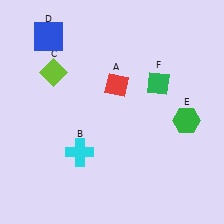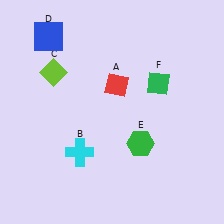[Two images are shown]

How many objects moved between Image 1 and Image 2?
1 object moved between the two images.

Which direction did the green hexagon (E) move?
The green hexagon (E) moved left.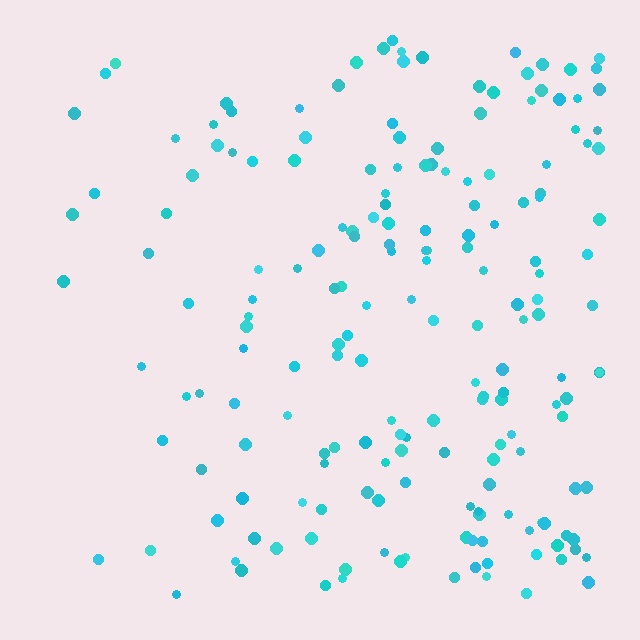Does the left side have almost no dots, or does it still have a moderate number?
Still a moderate number, just noticeably fewer than the right.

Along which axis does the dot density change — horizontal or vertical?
Horizontal.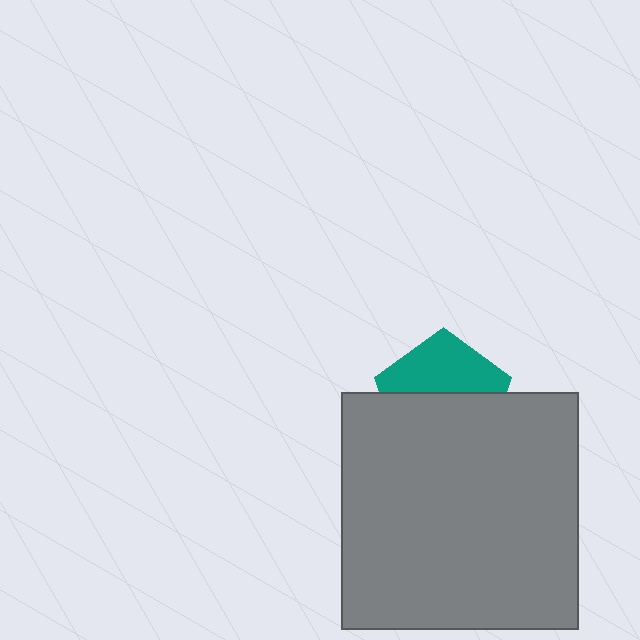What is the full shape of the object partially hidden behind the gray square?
The partially hidden object is a teal pentagon.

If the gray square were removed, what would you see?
You would see the complete teal pentagon.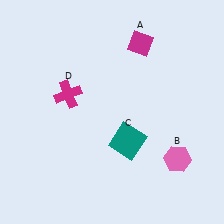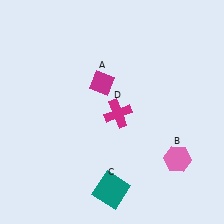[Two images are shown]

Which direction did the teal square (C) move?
The teal square (C) moved down.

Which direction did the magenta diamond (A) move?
The magenta diamond (A) moved down.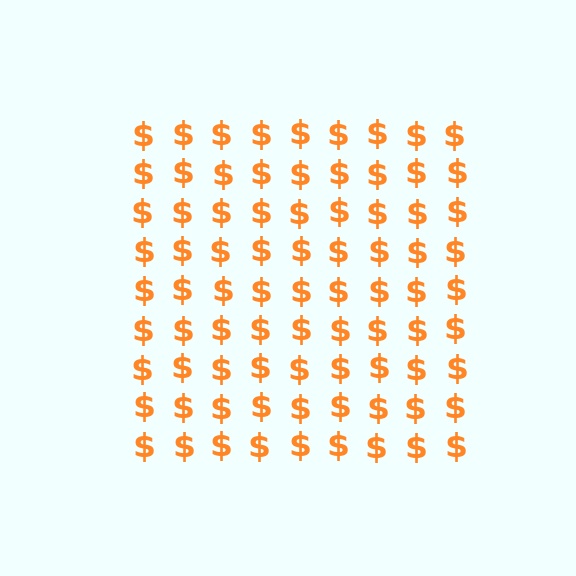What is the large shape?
The large shape is a square.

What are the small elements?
The small elements are dollar signs.